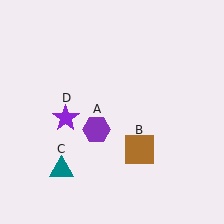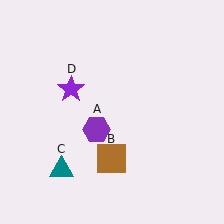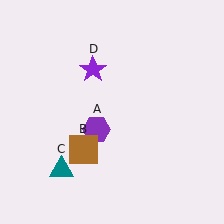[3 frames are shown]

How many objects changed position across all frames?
2 objects changed position: brown square (object B), purple star (object D).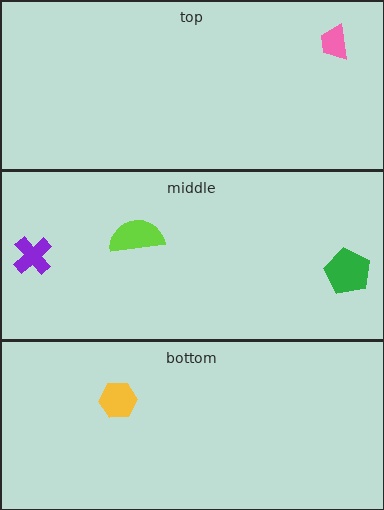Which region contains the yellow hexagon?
The bottom region.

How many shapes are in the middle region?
3.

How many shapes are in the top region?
1.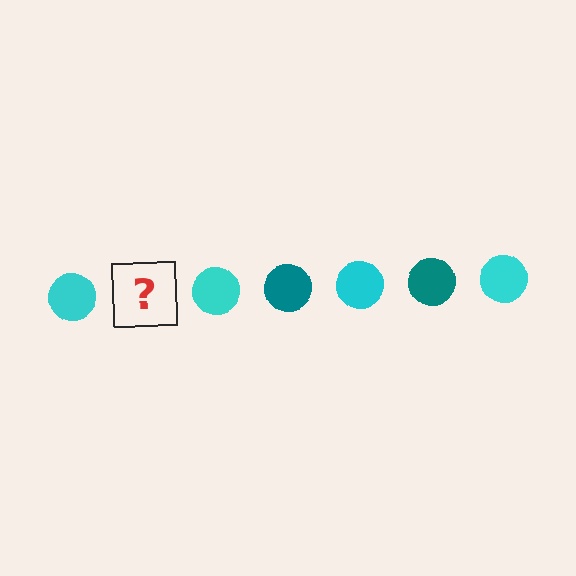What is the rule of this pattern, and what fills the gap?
The rule is that the pattern cycles through cyan, teal circles. The gap should be filled with a teal circle.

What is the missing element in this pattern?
The missing element is a teal circle.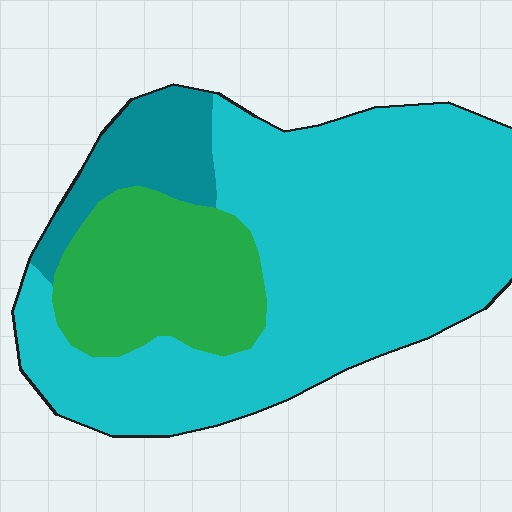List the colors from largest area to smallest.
From largest to smallest: cyan, green, teal.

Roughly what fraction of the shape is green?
Green takes up less than a quarter of the shape.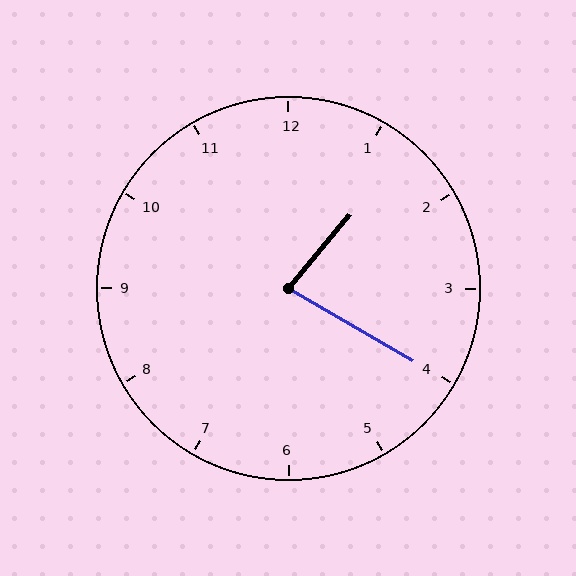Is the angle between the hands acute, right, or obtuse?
It is acute.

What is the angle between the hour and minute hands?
Approximately 80 degrees.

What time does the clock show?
1:20.